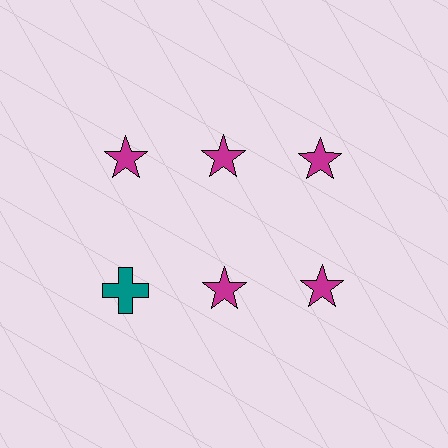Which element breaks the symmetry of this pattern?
The teal cross in the second row, leftmost column breaks the symmetry. All other shapes are magenta stars.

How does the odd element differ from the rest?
It differs in both color (teal instead of magenta) and shape (cross instead of star).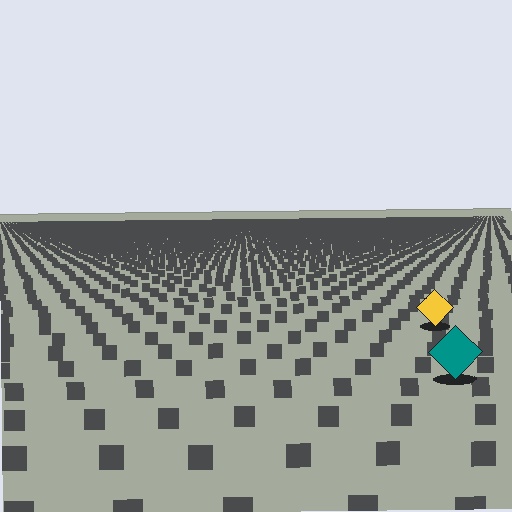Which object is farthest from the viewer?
The yellow diamond is farthest from the viewer. It appears smaller and the ground texture around it is denser.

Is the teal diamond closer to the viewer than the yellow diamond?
Yes. The teal diamond is closer — you can tell from the texture gradient: the ground texture is coarser near it.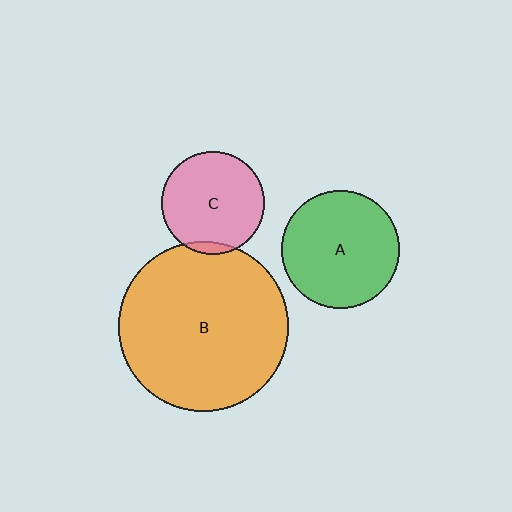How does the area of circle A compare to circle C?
Approximately 1.3 times.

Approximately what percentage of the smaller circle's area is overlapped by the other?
Approximately 5%.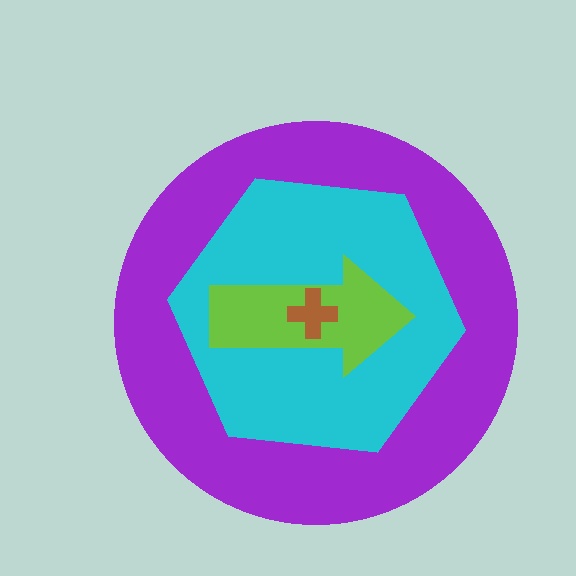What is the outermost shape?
The purple circle.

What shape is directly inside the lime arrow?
The brown cross.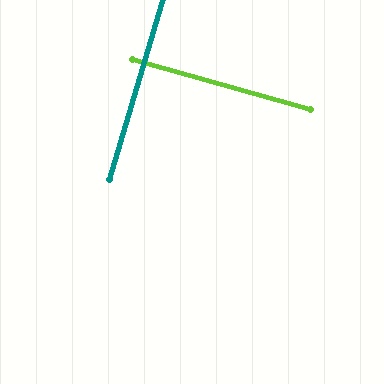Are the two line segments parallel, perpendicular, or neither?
Perpendicular — they meet at approximately 89°.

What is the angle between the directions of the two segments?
Approximately 89 degrees.